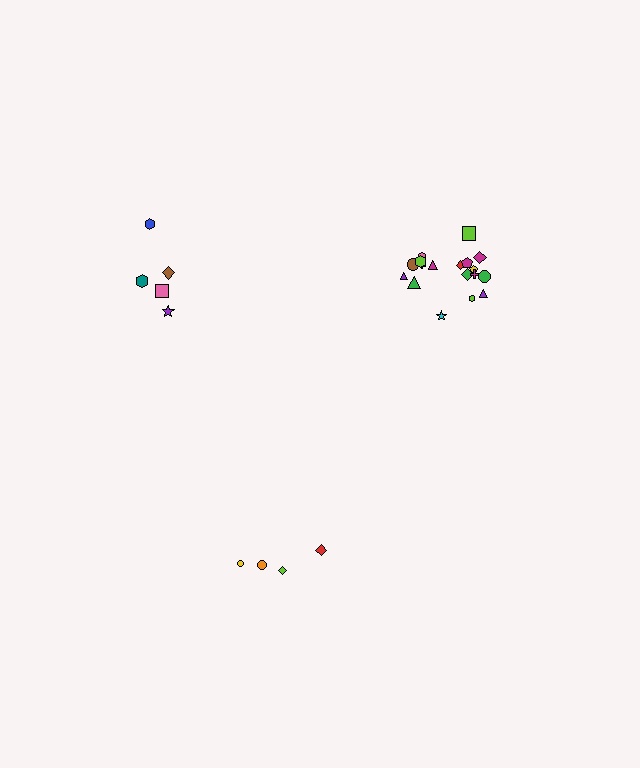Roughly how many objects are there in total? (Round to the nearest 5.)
Roughly 25 objects in total.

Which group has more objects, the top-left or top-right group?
The top-right group.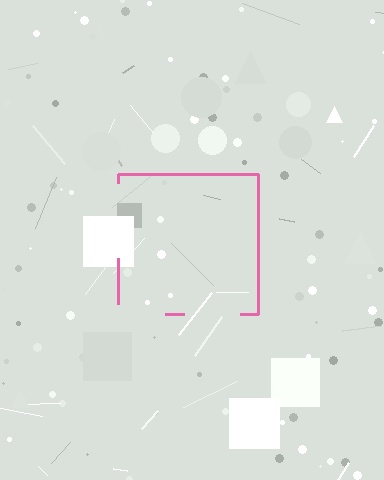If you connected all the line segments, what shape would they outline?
They would outline a square.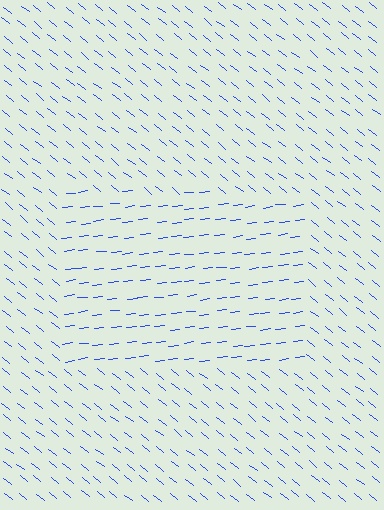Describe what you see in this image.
The image is filled with small blue line segments. A rectangle region in the image has lines oriented differently from the surrounding lines, creating a visible texture boundary.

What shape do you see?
I see a rectangle.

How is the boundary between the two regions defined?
The boundary is defined purely by a change in line orientation (approximately 45 degrees difference). All lines are the same color and thickness.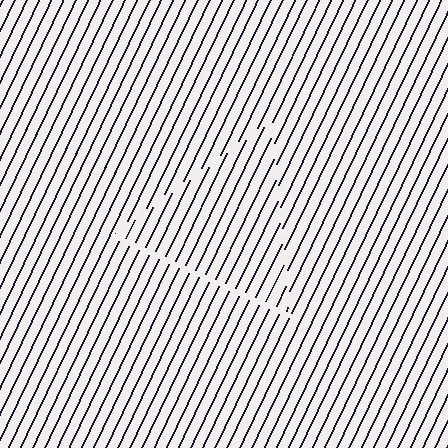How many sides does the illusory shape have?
3 sides — the line-ends trace a triangle.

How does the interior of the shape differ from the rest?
The interior of the shape contains the same grating, shifted by half a period — the contour is defined by the phase discontinuity where line-ends from the inner and outer gratings abut.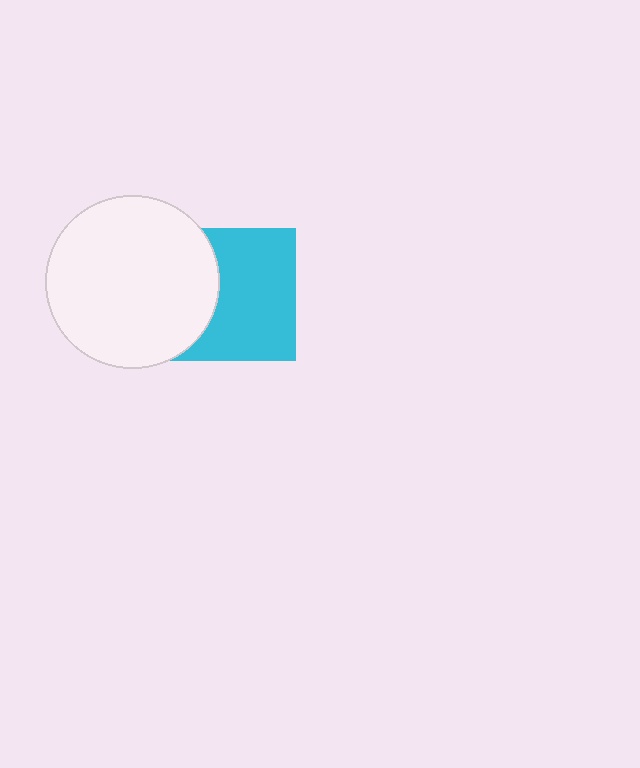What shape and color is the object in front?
The object in front is a white circle.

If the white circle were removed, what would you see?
You would see the complete cyan square.